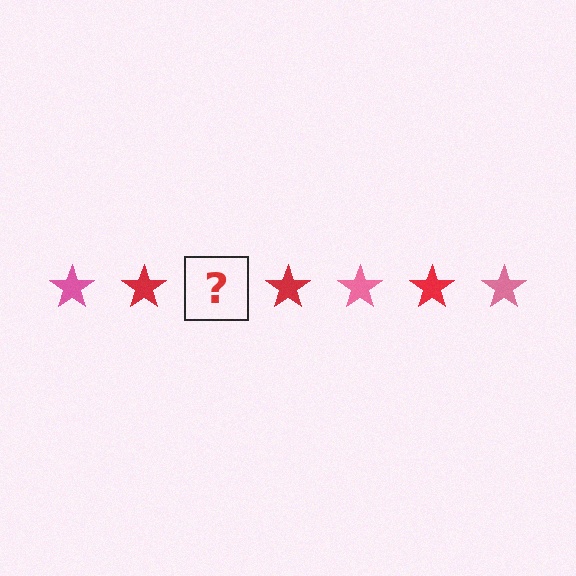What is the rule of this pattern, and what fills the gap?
The rule is that the pattern cycles through pink, red stars. The gap should be filled with a pink star.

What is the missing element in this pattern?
The missing element is a pink star.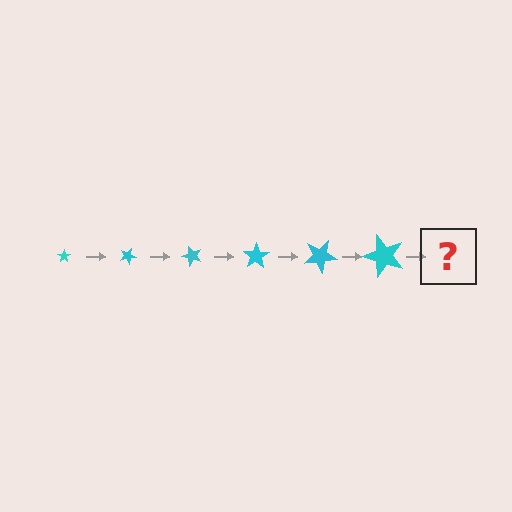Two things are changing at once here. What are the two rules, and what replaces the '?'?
The two rules are that the star grows larger each step and it rotates 25 degrees each step. The '?' should be a star, larger than the previous one and rotated 150 degrees from the start.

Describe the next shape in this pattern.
It should be a star, larger than the previous one and rotated 150 degrees from the start.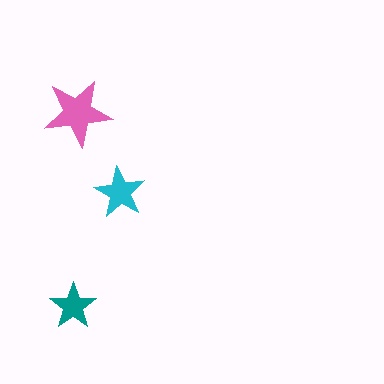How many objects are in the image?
There are 3 objects in the image.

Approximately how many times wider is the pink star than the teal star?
About 1.5 times wider.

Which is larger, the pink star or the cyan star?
The pink one.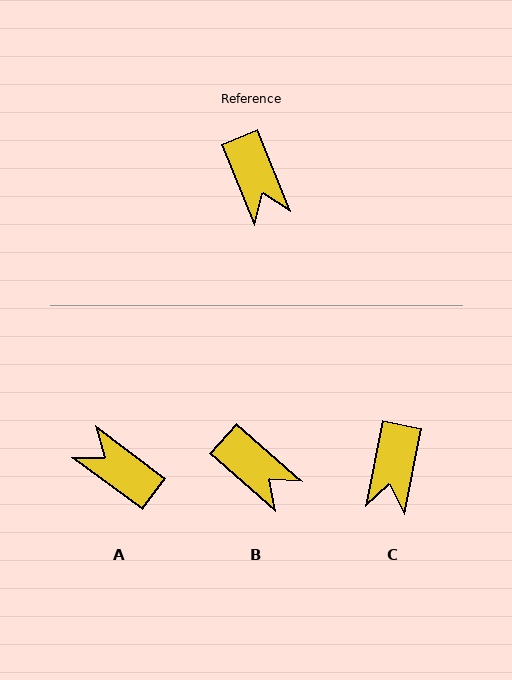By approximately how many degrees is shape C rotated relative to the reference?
Approximately 33 degrees clockwise.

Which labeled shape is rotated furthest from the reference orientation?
A, about 149 degrees away.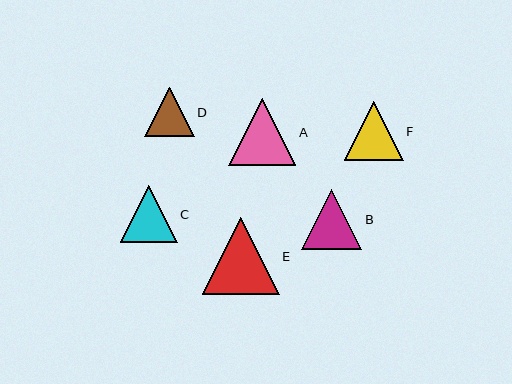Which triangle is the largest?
Triangle E is the largest with a size of approximately 77 pixels.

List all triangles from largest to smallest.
From largest to smallest: E, A, B, F, C, D.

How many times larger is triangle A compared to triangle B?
Triangle A is approximately 1.1 times the size of triangle B.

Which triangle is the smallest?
Triangle D is the smallest with a size of approximately 49 pixels.